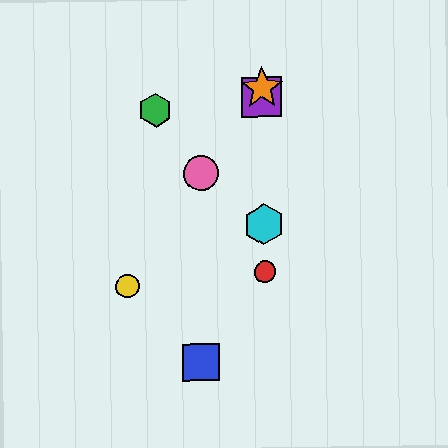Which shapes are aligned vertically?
The red circle, the purple square, the orange star, the cyan hexagon are aligned vertically.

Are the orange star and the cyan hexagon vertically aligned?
Yes, both are at x≈262.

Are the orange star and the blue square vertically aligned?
No, the orange star is at x≈262 and the blue square is at x≈201.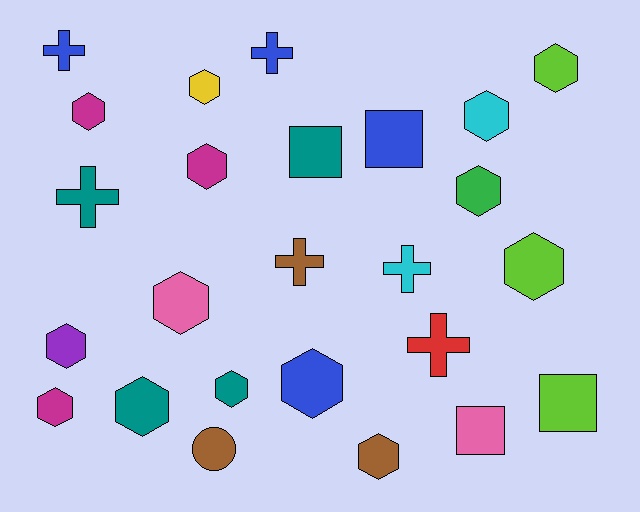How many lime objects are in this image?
There are 3 lime objects.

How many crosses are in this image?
There are 6 crosses.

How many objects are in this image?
There are 25 objects.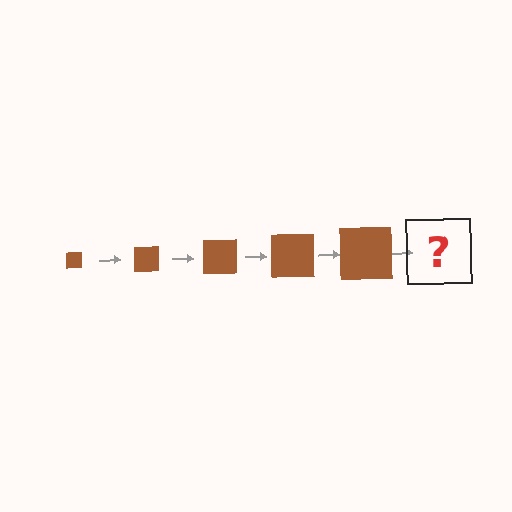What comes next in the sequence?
The next element should be a brown square, larger than the previous one.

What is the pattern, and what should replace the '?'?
The pattern is that the square gets progressively larger each step. The '?' should be a brown square, larger than the previous one.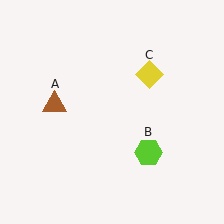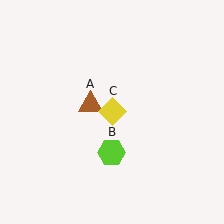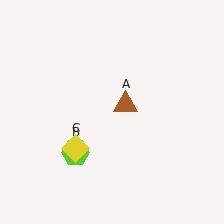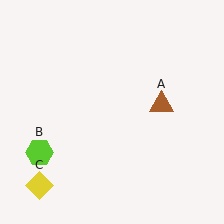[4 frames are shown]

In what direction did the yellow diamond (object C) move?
The yellow diamond (object C) moved down and to the left.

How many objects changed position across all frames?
3 objects changed position: brown triangle (object A), lime hexagon (object B), yellow diamond (object C).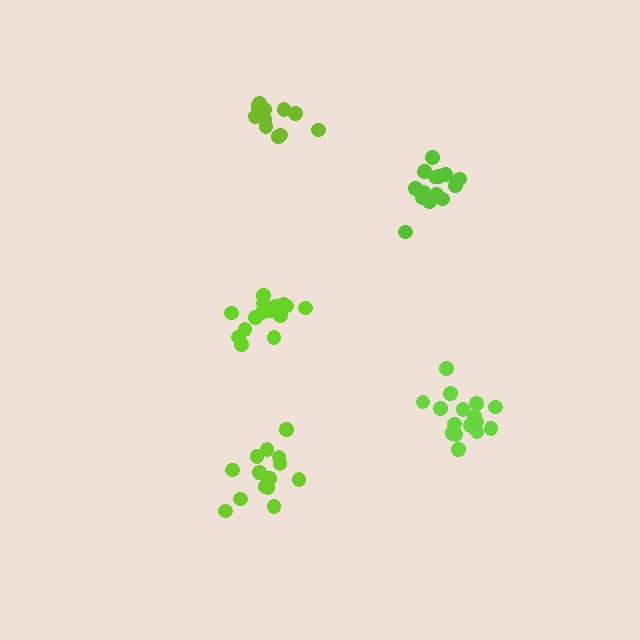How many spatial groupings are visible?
There are 5 spatial groupings.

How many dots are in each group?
Group 1: 14 dots, Group 2: 17 dots, Group 3: 14 dots, Group 4: 13 dots, Group 5: 17 dots (75 total).